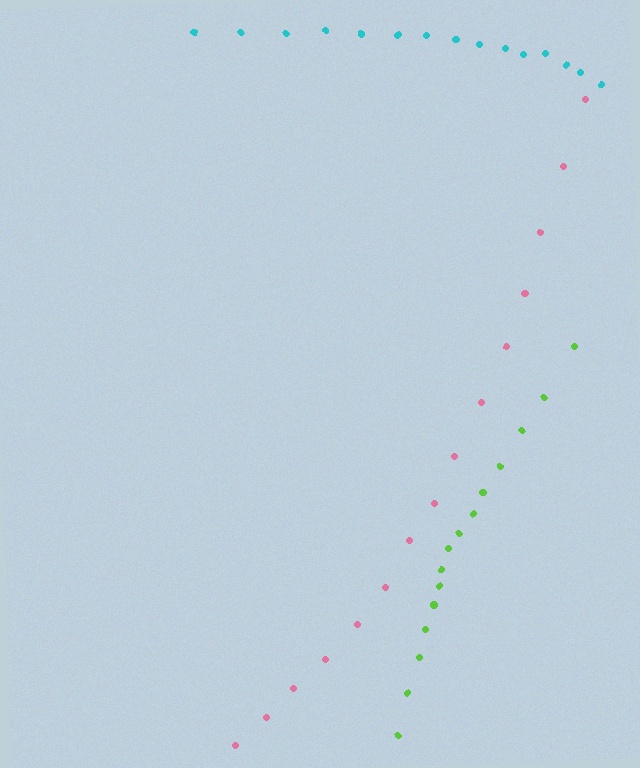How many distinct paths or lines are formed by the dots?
There are 3 distinct paths.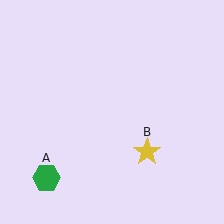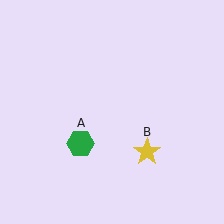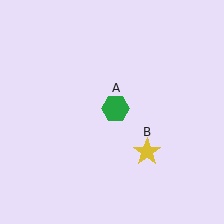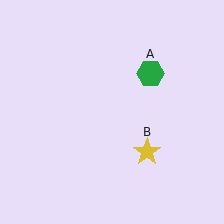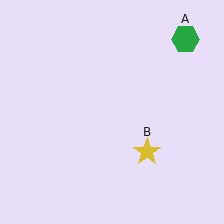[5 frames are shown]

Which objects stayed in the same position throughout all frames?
Yellow star (object B) remained stationary.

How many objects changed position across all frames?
1 object changed position: green hexagon (object A).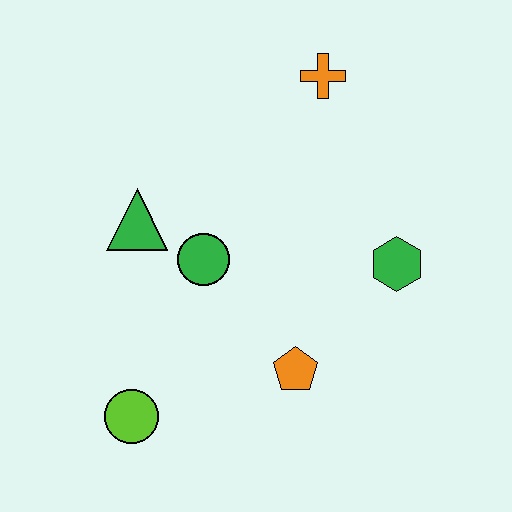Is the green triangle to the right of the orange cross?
No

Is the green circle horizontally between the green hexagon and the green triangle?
Yes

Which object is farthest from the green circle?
The orange cross is farthest from the green circle.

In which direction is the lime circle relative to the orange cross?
The lime circle is below the orange cross.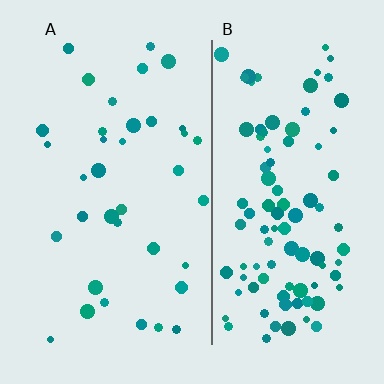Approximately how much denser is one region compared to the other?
Approximately 2.7× — region B over region A.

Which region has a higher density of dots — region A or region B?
B (the right).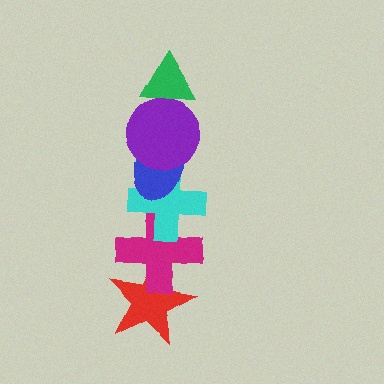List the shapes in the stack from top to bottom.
From top to bottom: the green triangle, the purple circle, the blue ellipse, the cyan cross, the magenta cross, the red star.